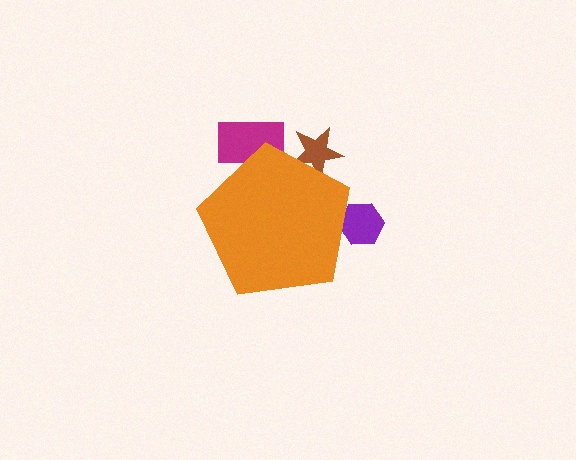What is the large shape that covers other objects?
An orange pentagon.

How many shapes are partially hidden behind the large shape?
3 shapes are partially hidden.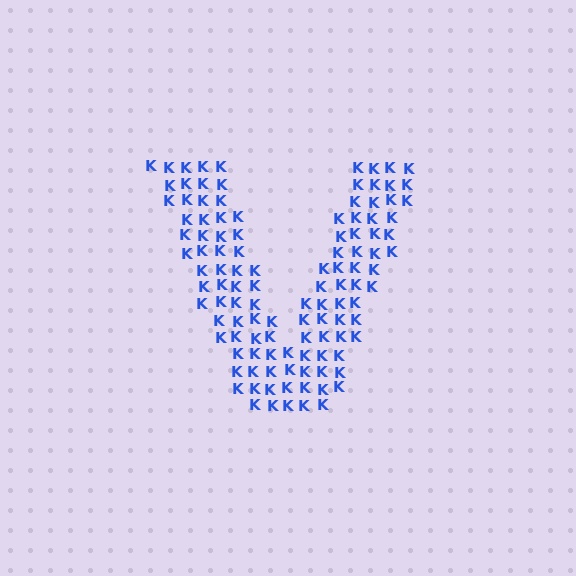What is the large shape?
The large shape is the letter V.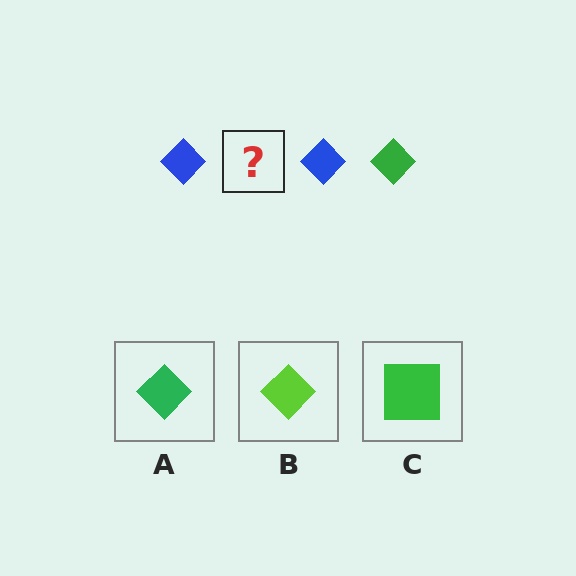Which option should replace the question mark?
Option A.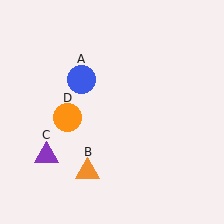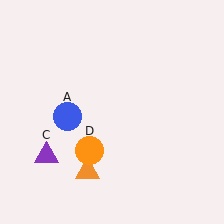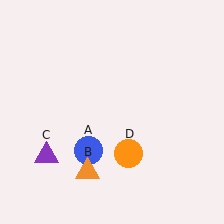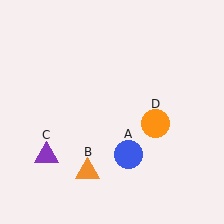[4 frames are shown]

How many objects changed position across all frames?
2 objects changed position: blue circle (object A), orange circle (object D).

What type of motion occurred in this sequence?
The blue circle (object A), orange circle (object D) rotated counterclockwise around the center of the scene.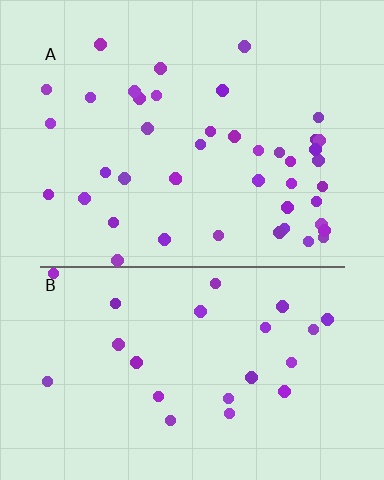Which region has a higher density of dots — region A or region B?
A (the top).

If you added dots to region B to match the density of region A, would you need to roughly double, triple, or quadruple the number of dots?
Approximately double.